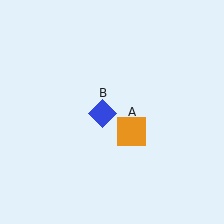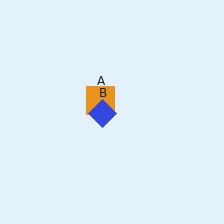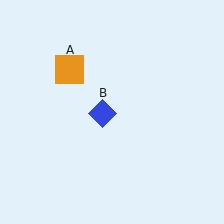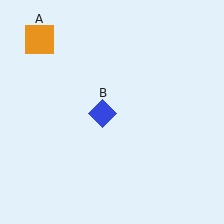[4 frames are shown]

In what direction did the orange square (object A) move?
The orange square (object A) moved up and to the left.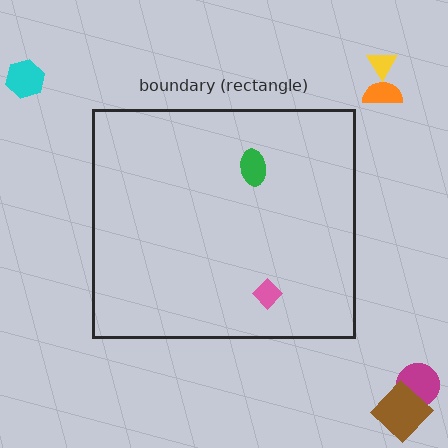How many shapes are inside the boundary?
2 inside, 5 outside.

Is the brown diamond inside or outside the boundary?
Outside.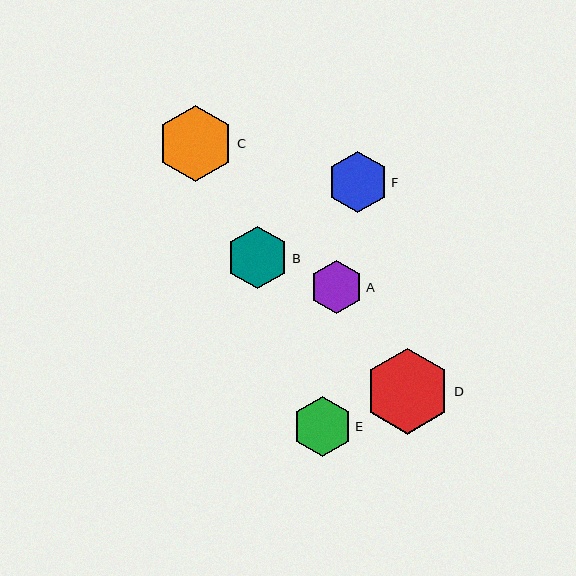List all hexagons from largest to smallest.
From largest to smallest: D, C, B, F, E, A.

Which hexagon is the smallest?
Hexagon A is the smallest with a size of approximately 53 pixels.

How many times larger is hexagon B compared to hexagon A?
Hexagon B is approximately 1.2 times the size of hexagon A.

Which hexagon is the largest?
Hexagon D is the largest with a size of approximately 86 pixels.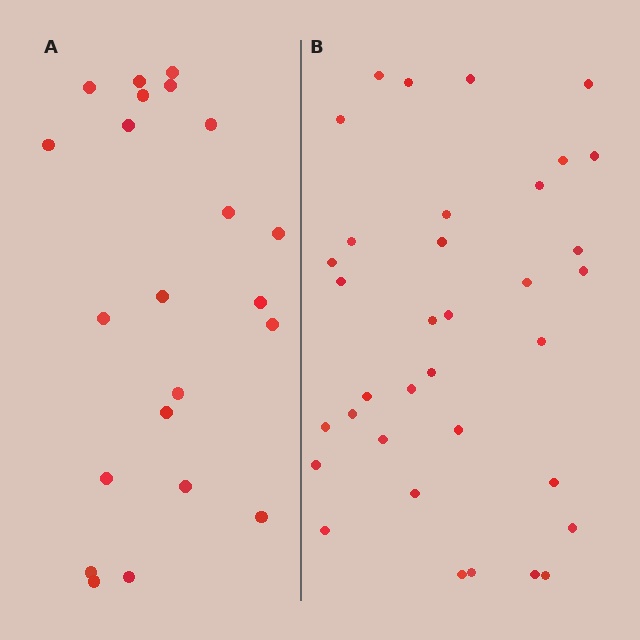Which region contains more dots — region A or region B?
Region B (the right region) has more dots.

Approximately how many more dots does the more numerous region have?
Region B has approximately 15 more dots than region A.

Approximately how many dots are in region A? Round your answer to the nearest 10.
About 20 dots. (The exact count is 22, which rounds to 20.)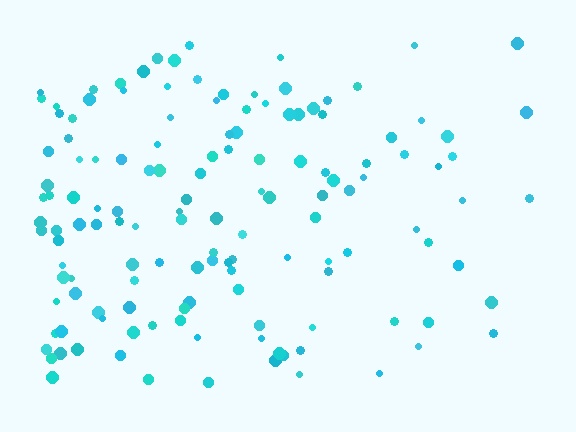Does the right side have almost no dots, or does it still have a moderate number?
Still a moderate number, just noticeably fewer than the left.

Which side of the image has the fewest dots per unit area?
The right.